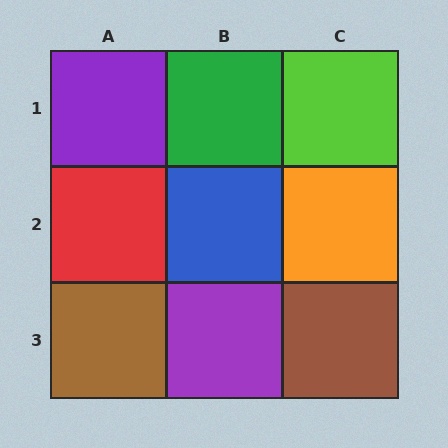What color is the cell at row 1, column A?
Purple.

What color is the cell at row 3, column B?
Purple.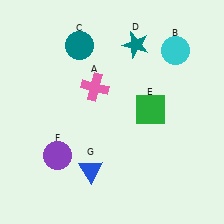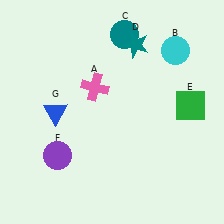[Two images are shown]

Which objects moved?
The objects that moved are: the teal circle (C), the green square (E), the blue triangle (G).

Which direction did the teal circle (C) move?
The teal circle (C) moved right.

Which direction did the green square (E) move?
The green square (E) moved right.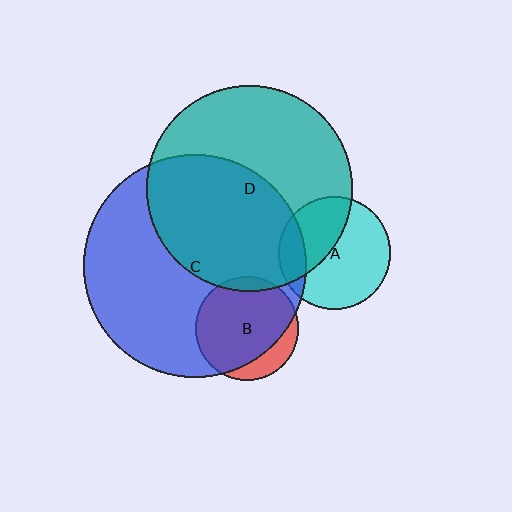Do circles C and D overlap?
Yes.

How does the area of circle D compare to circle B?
Approximately 3.9 times.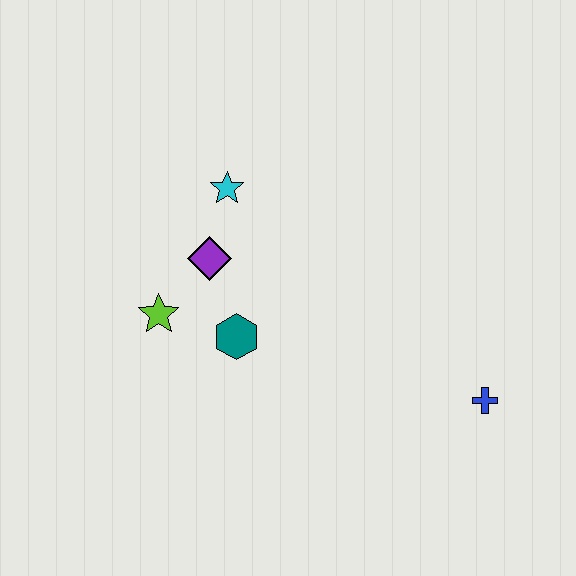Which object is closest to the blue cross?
The teal hexagon is closest to the blue cross.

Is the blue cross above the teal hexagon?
No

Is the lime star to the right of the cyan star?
No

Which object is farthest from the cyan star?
The blue cross is farthest from the cyan star.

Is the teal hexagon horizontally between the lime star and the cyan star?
No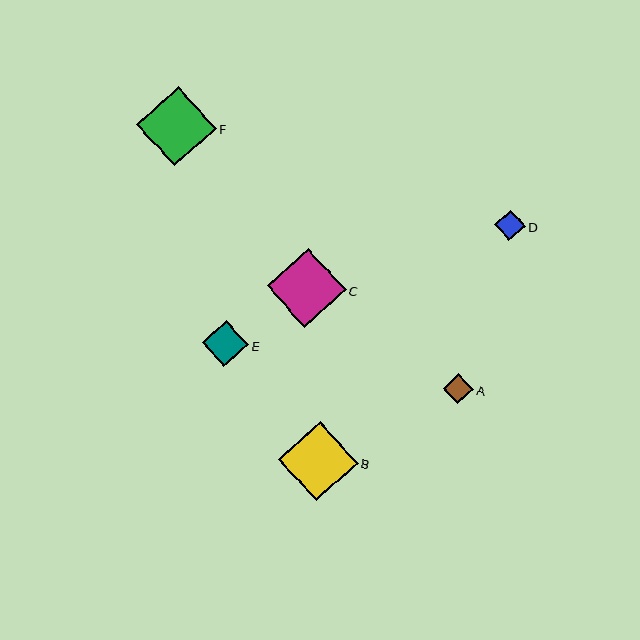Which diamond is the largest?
Diamond B is the largest with a size of approximately 79 pixels.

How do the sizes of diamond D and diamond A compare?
Diamond D and diamond A are approximately the same size.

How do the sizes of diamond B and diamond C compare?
Diamond B and diamond C are approximately the same size.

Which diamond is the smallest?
Diamond A is the smallest with a size of approximately 30 pixels.